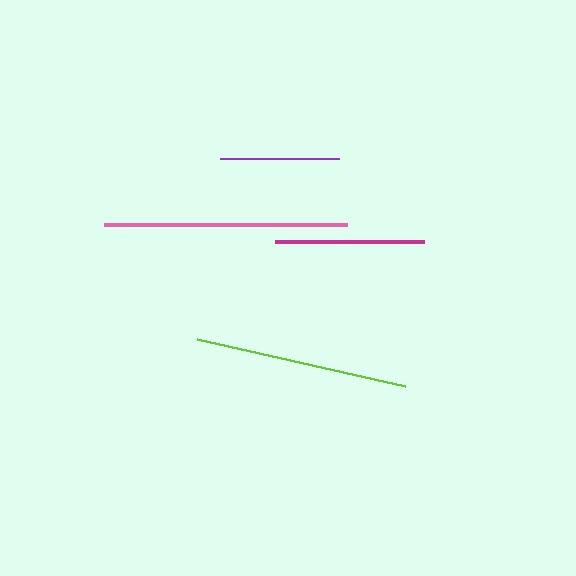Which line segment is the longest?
The pink line is the longest at approximately 243 pixels.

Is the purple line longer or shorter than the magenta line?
The magenta line is longer than the purple line.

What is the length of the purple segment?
The purple segment is approximately 119 pixels long.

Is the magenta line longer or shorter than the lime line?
The lime line is longer than the magenta line.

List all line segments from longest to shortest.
From longest to shortest: pink, lime, magenta, purple.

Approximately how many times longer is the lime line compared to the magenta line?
The lime line is approximately 1.4 times the length of the magenta line.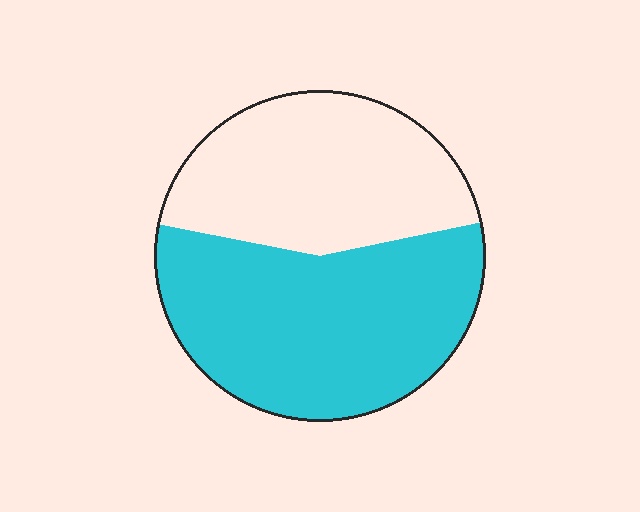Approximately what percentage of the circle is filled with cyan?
Approximately 55%.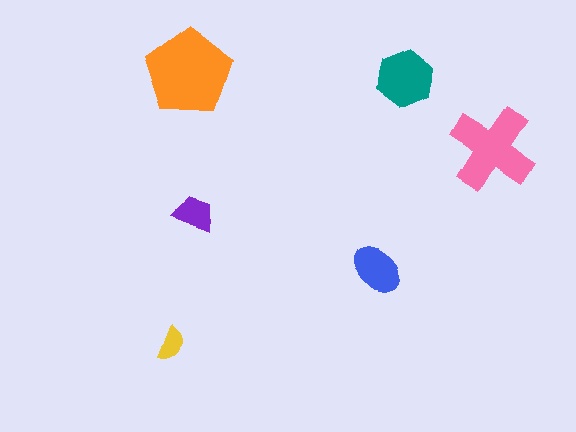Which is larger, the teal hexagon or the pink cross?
The pink cross.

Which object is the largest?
The orange pentagon.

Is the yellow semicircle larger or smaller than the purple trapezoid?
Smaller.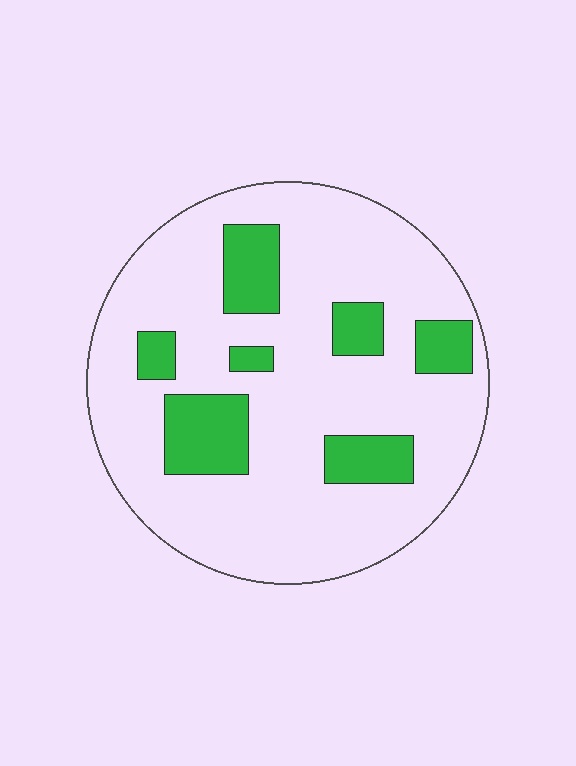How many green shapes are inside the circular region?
7.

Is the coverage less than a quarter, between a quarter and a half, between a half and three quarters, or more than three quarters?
Less than a quarter.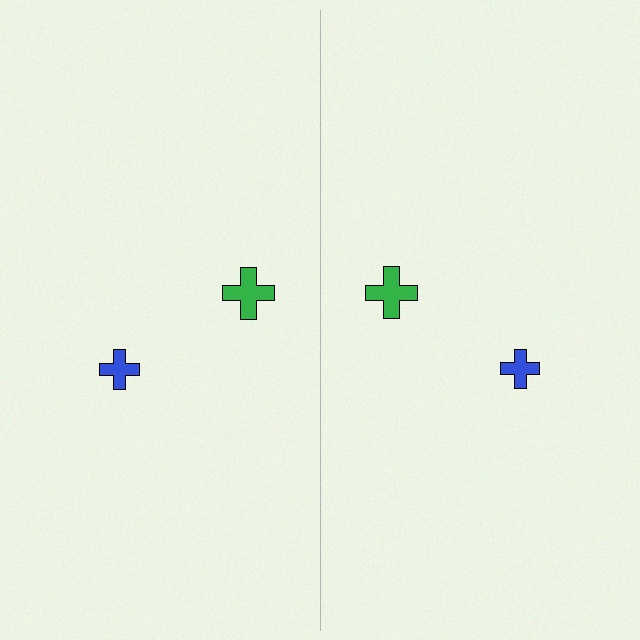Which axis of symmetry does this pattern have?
The pattern has a vertical axis of symmetry running through the center of the image.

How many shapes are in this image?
There are 4 shapes in this image.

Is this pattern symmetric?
Yes, this pattern has bilateral (reflection) symmetry.